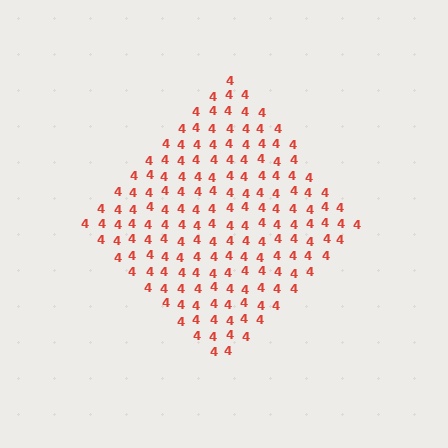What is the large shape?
The large shape is a diamond.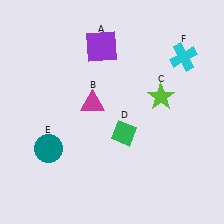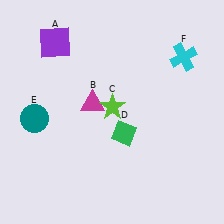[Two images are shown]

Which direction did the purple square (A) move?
The purple square (A) moved left.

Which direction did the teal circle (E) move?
The teal circle (E) moved up.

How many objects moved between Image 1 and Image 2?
3 objects moved between the two images.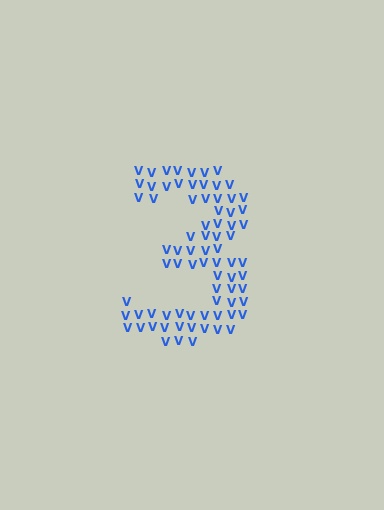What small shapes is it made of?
It is made of small letter V's.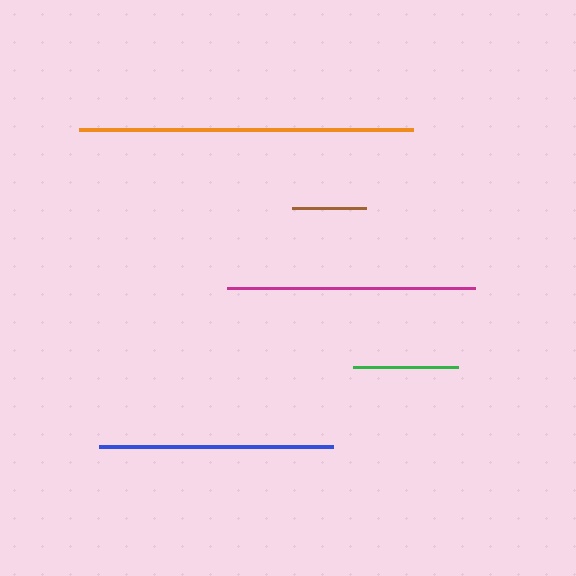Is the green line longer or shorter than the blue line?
The blue line is longer than the green line.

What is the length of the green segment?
The green segment is approximately 106 pixels long.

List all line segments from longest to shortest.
From longest to shortest: orange, magenta, blue, green, brown.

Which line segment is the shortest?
The brown line is the shortest at approximately 74 pixels.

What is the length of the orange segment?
The orange segment is approximately 334 pixels long.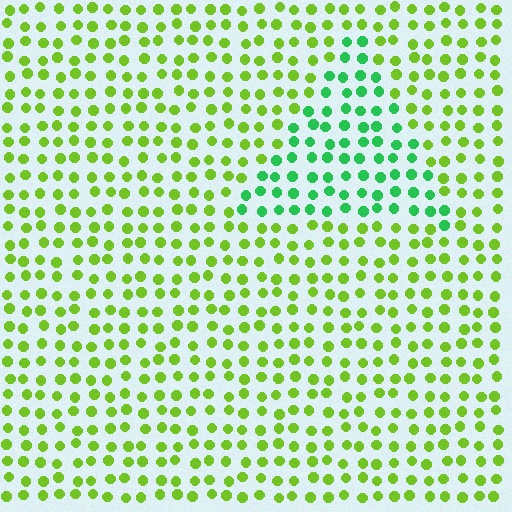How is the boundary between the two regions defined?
The boundary is defined purely by a slight shift in hue (about 46 degrees). Spacing, size, and orientation are identical on both sides.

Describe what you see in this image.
The image is filled with small lime elements in a uniform arrangement. A triangle-shaped region is visible where the elements are tinted to a slightly different hue, forming a subtle color boundary.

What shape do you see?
I see a triangle.